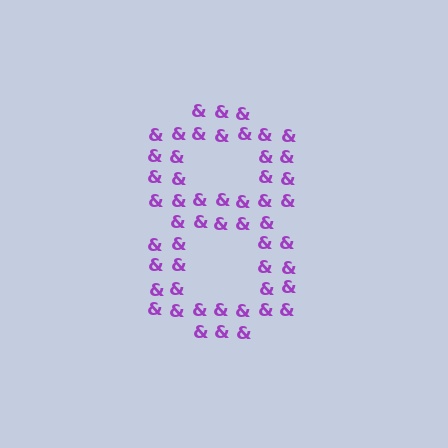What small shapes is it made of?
It is made of small ampersands.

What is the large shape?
The large shape is the digit 8.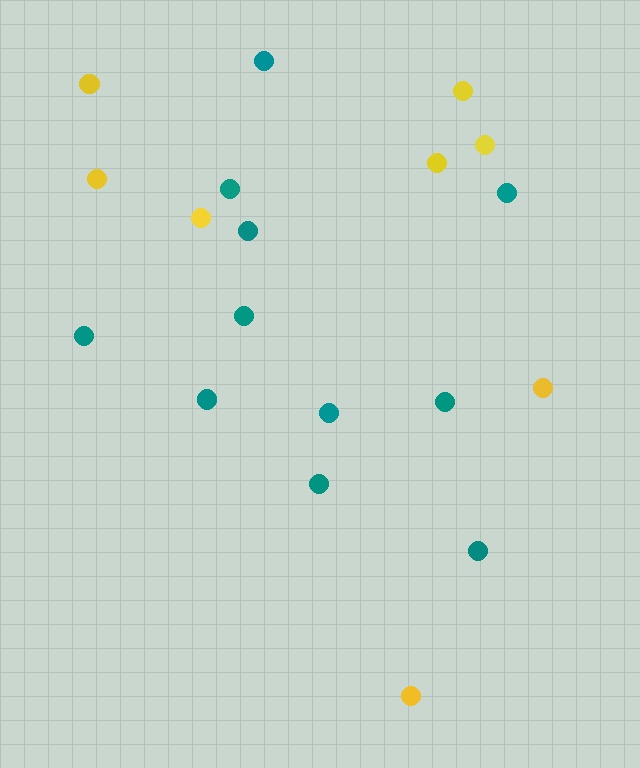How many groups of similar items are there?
There are 2 groups: one group of teal circles (11) and one group of yellow circles (8).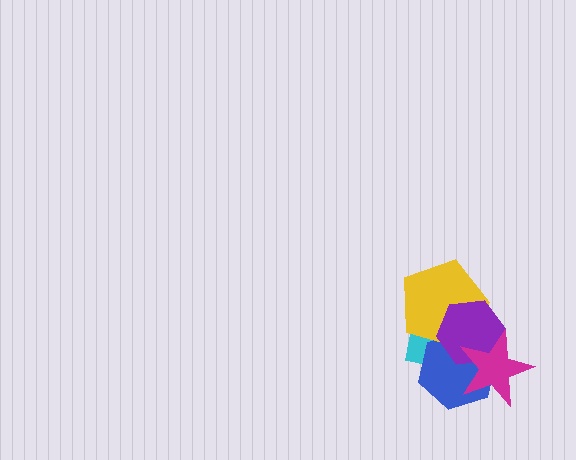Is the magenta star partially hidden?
No, no other shape covers it.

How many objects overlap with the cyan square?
4 objects overlap with the cyan square.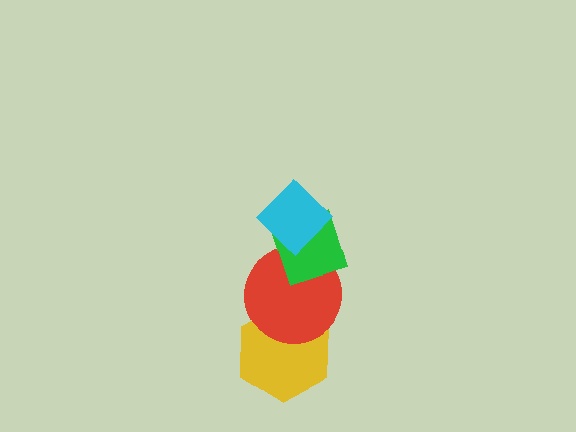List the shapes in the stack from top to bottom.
From top to bottom: the cyan diamond, the green diamond, the red circle, the yellow hexagon.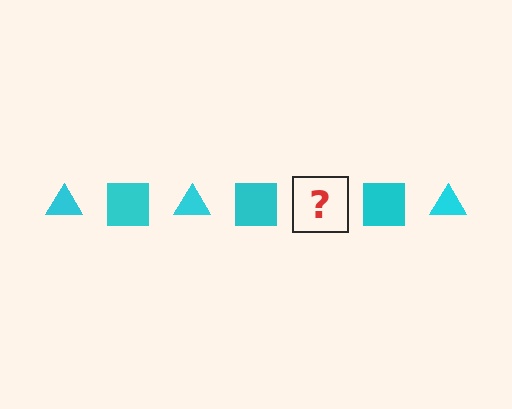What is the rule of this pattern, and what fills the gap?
The rule is that the pattern cycles through triangle, square shapes in cyan. The gap should be filled with a cyan triangle.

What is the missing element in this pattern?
The missing element is a cyan triangle.